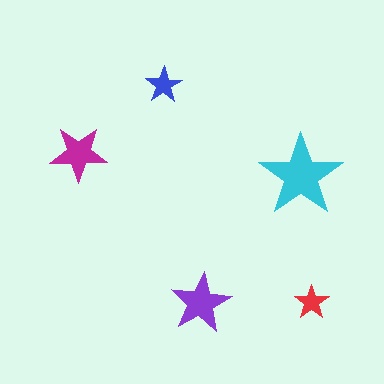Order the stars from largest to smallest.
the cyan one, the purple one, the magenta one, the blue one, the red one.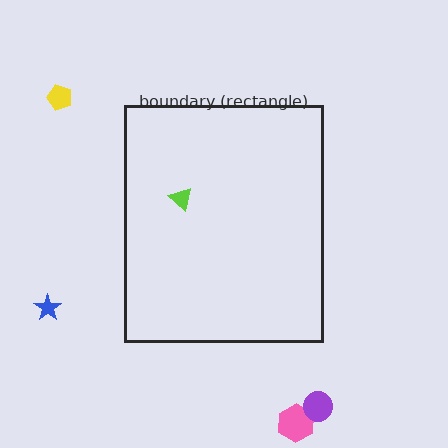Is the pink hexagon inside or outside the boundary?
Outside.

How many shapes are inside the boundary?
1 inside, 4 outside.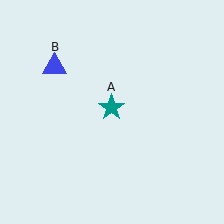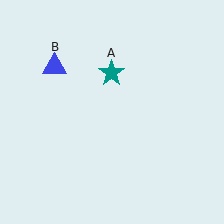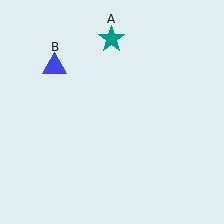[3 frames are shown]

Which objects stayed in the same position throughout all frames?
Blue triangle (object B) remained stationary.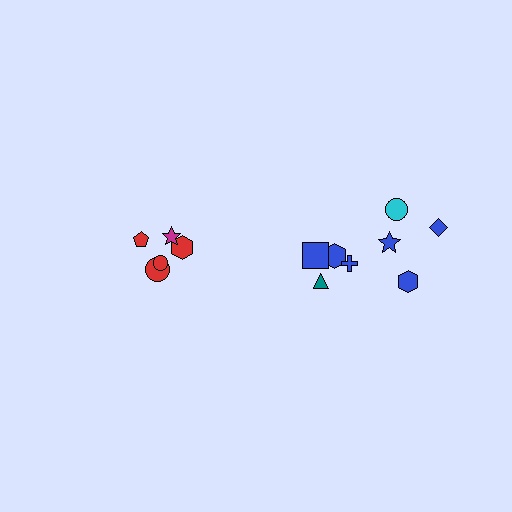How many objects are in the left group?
There are 5 objects.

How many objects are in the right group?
There are 8 objects.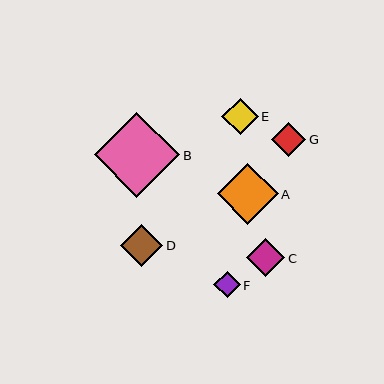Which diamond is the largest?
Diamond B is the largest with a size of approximately 86 pixels.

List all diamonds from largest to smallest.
From largest to smallest: B, A, D, C, E, G, F.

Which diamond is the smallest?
Diamond F is the smallest with a size of approximately 26 pixels.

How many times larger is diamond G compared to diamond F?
Diamond G is approximately 1.3 times the size of diamond F.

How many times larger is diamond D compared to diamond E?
Diamond D is approximately 1.2 times the size of diamond E.